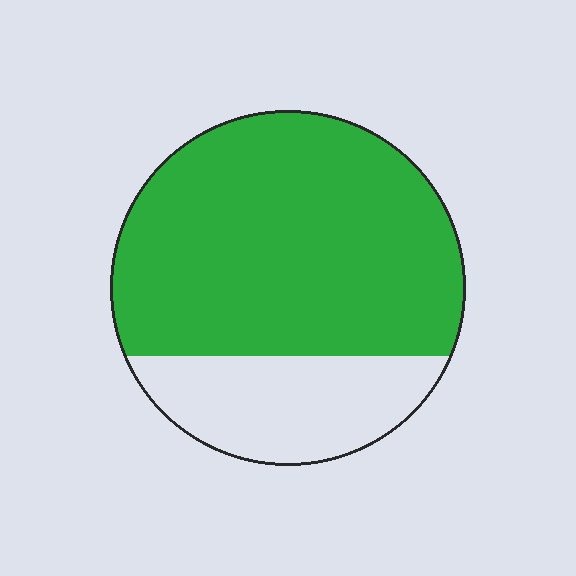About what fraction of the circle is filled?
About three quarters (3/4).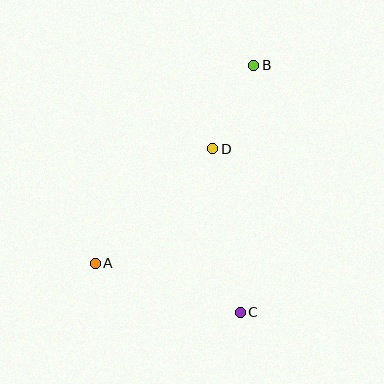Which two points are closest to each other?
Points B and D are closest to each other.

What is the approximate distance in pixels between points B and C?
The distance between B and C is approximately 247 pixels.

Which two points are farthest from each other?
Points A and B are farthest from each other.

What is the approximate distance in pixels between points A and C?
The distance between A and C is approximately 153 pixels.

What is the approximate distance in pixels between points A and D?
The distance between A and D is approximately 164 pixels.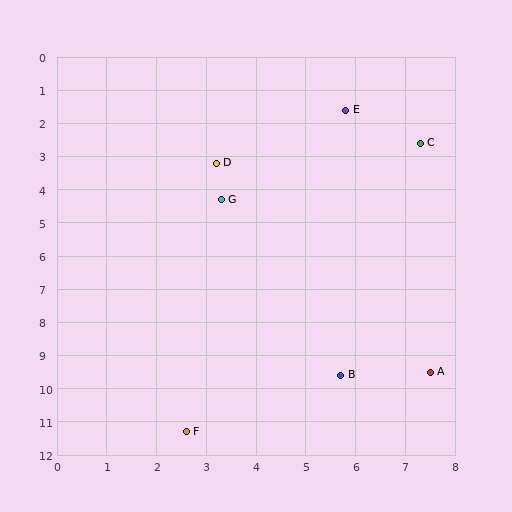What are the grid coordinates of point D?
Point D is at approximately (3.2, 3.2).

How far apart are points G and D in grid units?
Points G and D are about 1.1 grid units apart.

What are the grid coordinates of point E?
Point E is at approximately (5.8, 1.6).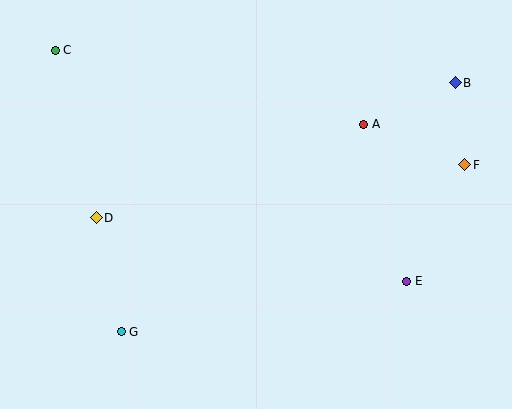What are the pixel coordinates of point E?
Point E is at (407, 281).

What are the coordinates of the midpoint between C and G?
The midpoint between C and G is at (88, 191).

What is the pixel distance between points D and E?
The distance between D and E is 317 pixels.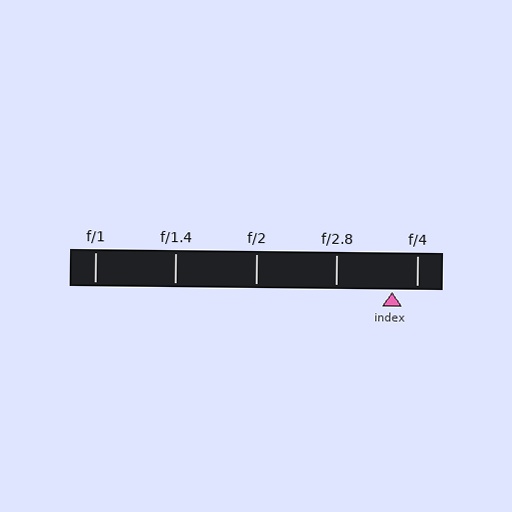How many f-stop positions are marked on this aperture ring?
There are 5 f-stop positions marked.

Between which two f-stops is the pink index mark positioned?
The index mark is between f/2.8 and f/4.